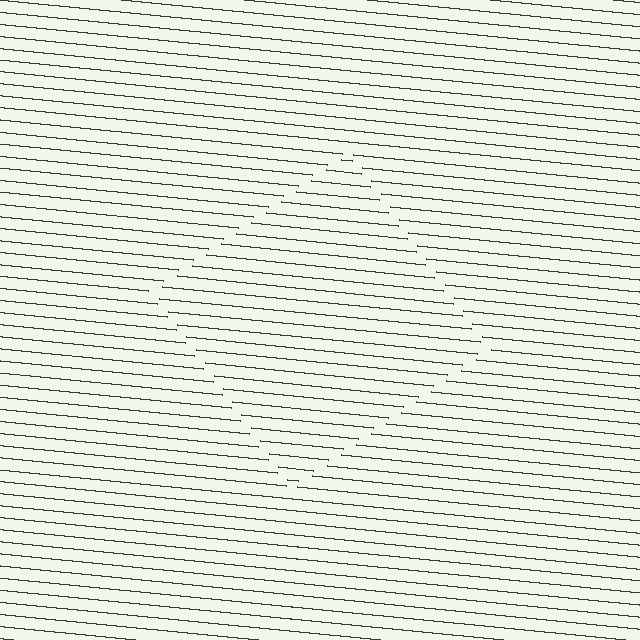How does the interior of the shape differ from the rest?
The interior of the shape contains the same grating, shifted by half a period — the contour is defined by the phase discontinuity where line-ends from the inner and outer gratings abut.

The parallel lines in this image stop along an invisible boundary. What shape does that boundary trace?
An illusory square. The interior of the shape contains the same grating, shifted by half a period — the contour is defined by the phase discontinuity where line-ends from the inner and outer gratings abut.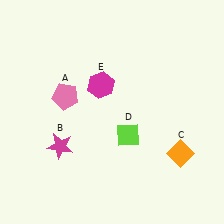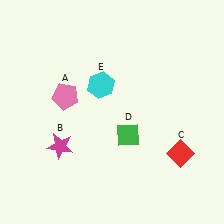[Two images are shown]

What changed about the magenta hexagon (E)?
In Image 1, E is magenta. In Image 2, it changed to cyan.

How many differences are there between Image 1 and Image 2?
There are 3 differences between the two images.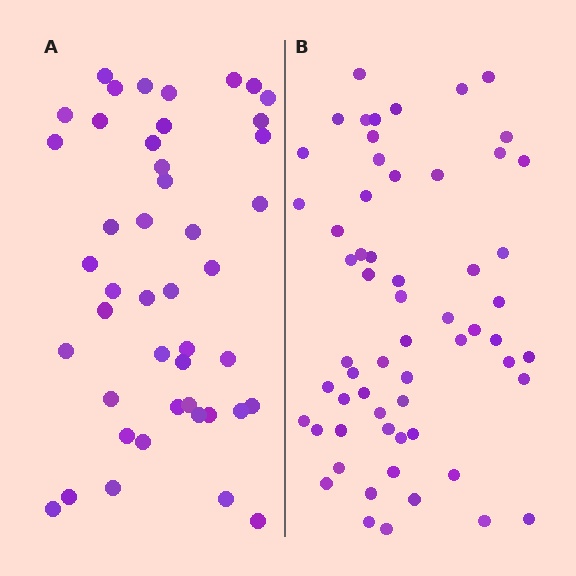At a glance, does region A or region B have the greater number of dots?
Region B (the right region) has more dots.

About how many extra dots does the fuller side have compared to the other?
Region B has approximately 15 more dots than region A.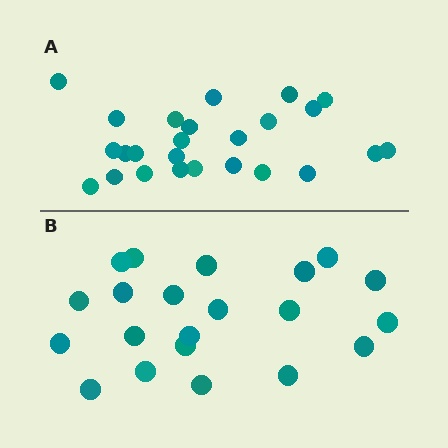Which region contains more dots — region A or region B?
Region A (the top region) has more dots.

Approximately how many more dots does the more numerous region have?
Region A has about 4 more dots than region B.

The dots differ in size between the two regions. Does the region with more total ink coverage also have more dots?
No. Region B has more total ink coverage because its dots are larger, but region A actually contains more individual dots. Total area can be misleading — the number of items is what matters here.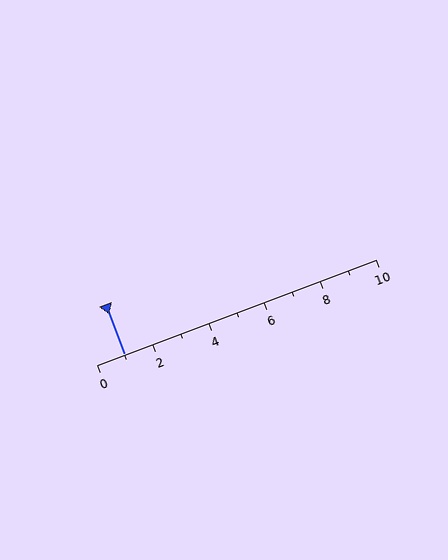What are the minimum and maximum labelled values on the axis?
The axis runs from 0 to 10.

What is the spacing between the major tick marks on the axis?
The major ticks are spaced 2 apart.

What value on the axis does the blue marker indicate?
The marker indicates approximately 1.